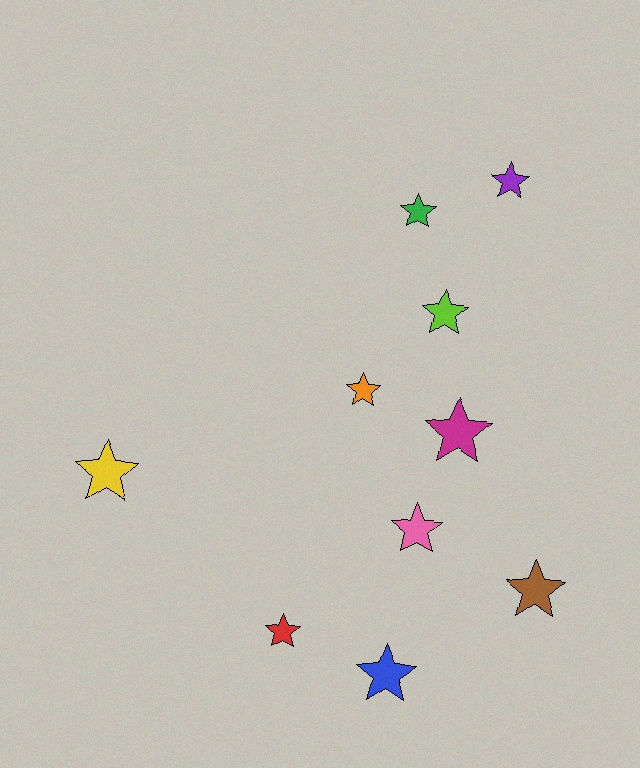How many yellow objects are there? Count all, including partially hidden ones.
There is 1 yellow object.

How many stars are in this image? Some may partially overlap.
There are 10 stars.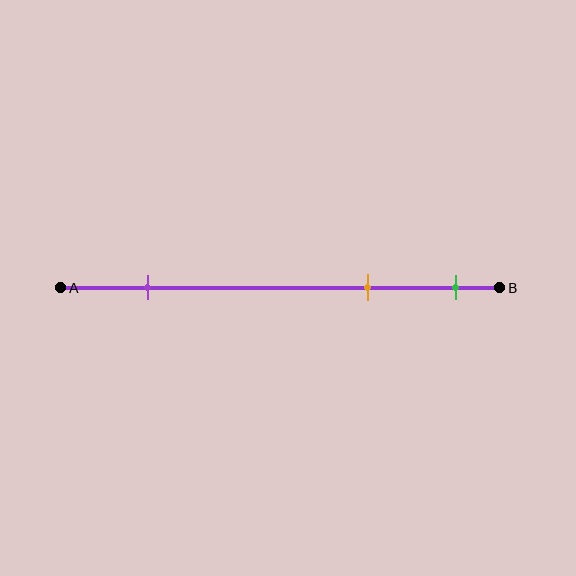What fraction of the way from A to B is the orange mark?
The orange mark is approximately 70% (0.7) of the way from A to B.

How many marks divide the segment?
There are 3 marks dividing the segment.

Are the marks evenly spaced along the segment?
No, the marks are not evenly spaced.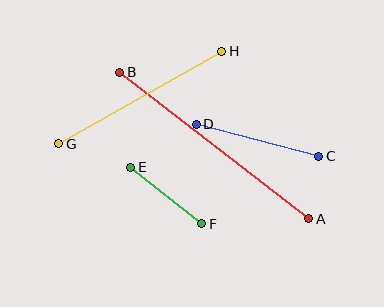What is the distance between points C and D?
The distance is approximately 127 pixels.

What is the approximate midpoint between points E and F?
The midpoint is at approximately (166, 195) pixels.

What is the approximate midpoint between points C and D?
The midpoint is at approximately (258, 140) pixels.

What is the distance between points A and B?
The distance is approximately 239 pixels.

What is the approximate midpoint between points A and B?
The midpoint is at approximately (214, 146) pixels.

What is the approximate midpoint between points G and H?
The midpoint is at approximately (140, 98) pixels.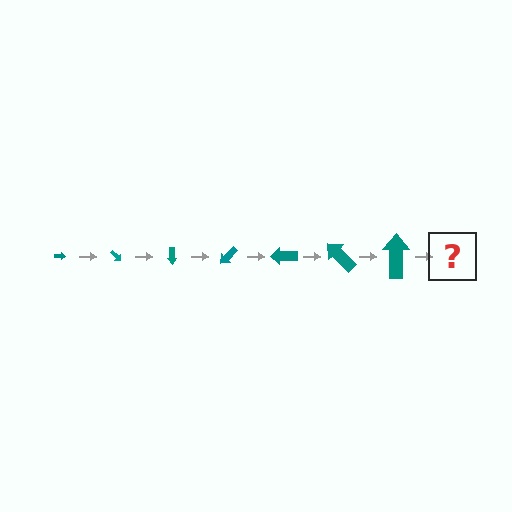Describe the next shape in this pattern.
It should be an arrow, larger than the previous one and rotated 315 degrees from the start.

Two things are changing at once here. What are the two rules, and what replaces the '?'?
The two rules are that the arrow grows larger each step and it rotates 45 degrees each step. The '?' should be an arrow, larger than the previous one and rotated 315 degrees from the start.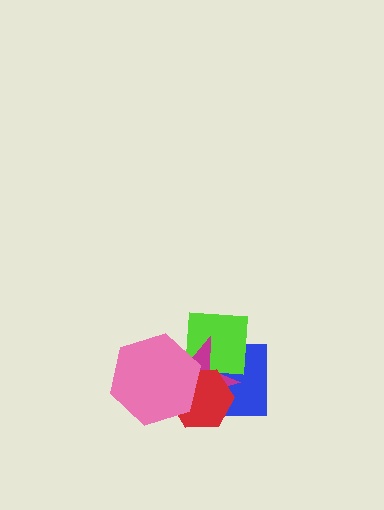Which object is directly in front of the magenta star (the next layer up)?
The red hexagon is directly in front of the magenta star.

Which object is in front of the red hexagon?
The pink hexagon is in front of the red hexagon.